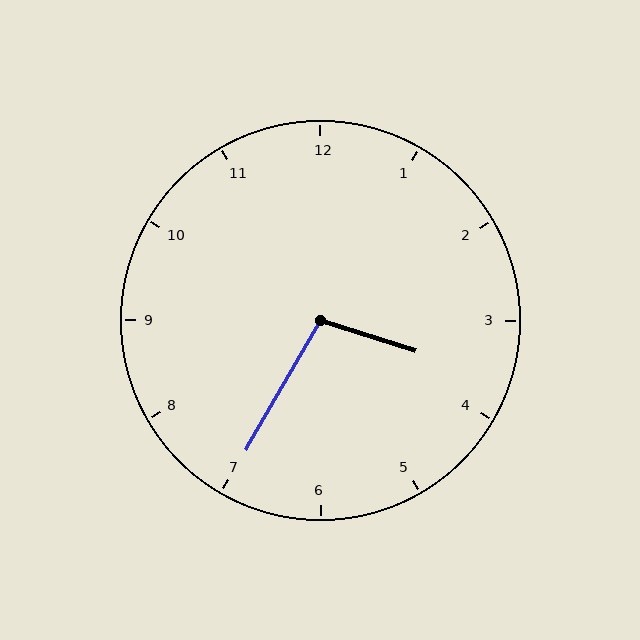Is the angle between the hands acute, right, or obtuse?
It is obtuse.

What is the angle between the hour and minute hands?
Approximately 102 degrees.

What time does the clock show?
3:35.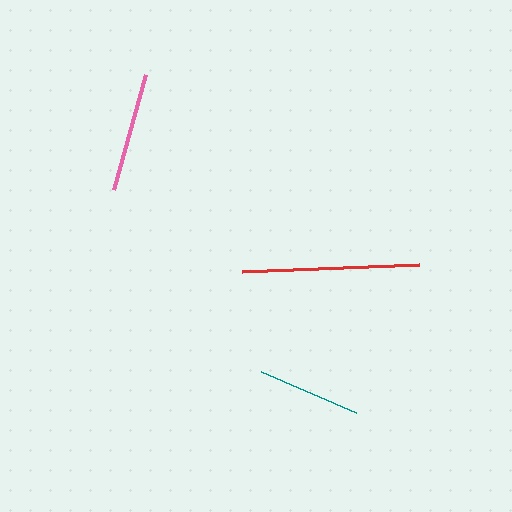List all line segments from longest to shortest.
From longest to shortest: red, pink, teal.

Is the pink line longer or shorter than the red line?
The red line is longer than the pink line.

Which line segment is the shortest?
The teal line is the shortest at approximately 103 pixels.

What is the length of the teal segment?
The teal segment is approximately 103 pixels long.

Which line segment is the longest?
The red line is the longest at approximately 177 pixels.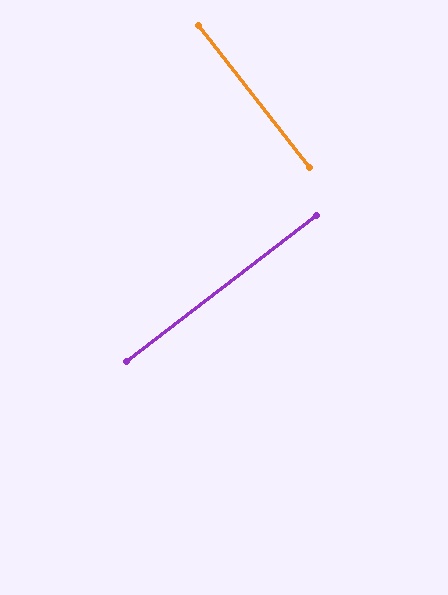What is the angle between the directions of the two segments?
Approximately 89 degrees.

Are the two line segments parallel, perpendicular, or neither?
Perpendicular — they meet at approximately 89°.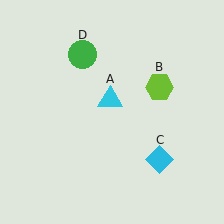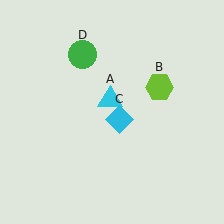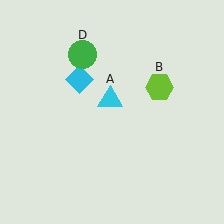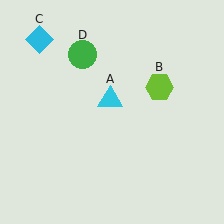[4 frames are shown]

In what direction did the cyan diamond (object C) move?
The cyan diamond (object C) moved up and to the left.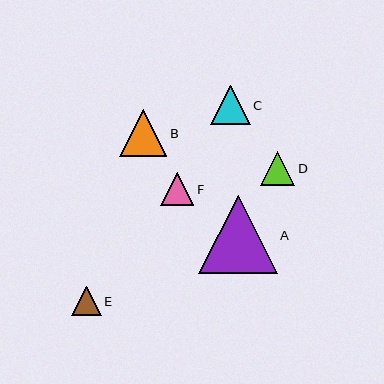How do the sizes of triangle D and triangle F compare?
Triangle D and triangle F are approximately the same size.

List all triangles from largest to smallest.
From largest to smallest: A, B, C, D, F, E.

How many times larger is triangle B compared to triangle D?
Triangle B is approximately 1.4 times the size of triangle D.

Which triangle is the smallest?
Triangle E is the smallest with a size of approximately 29 pixels.